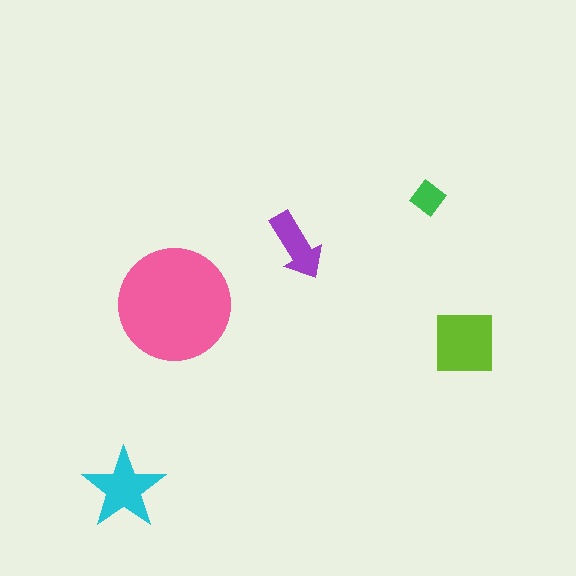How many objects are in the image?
There are 5 objects in the image.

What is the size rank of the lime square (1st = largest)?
2nd.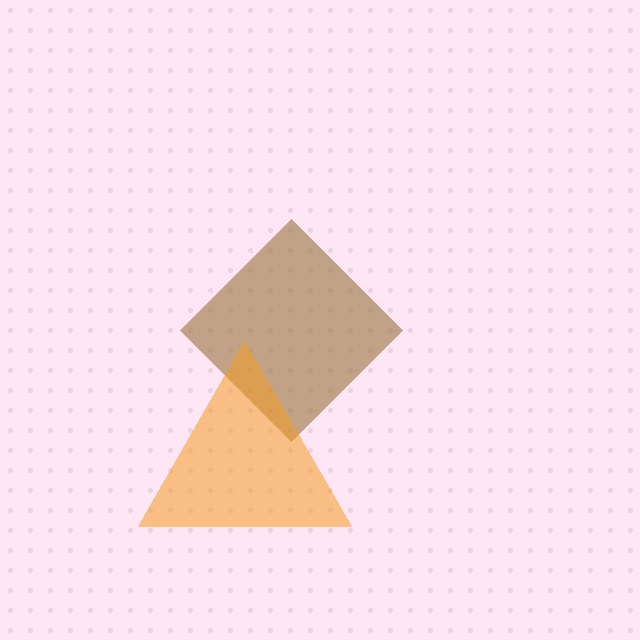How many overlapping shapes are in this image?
There are 2 overlapping shapes in the image.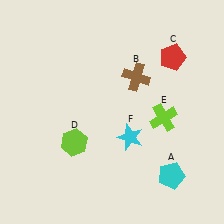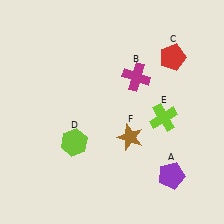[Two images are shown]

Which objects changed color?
A changed from cyan to purple. B changed from brown to magenta. F changed from cyan to brown.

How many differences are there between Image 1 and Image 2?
There are 3 differences between the two images.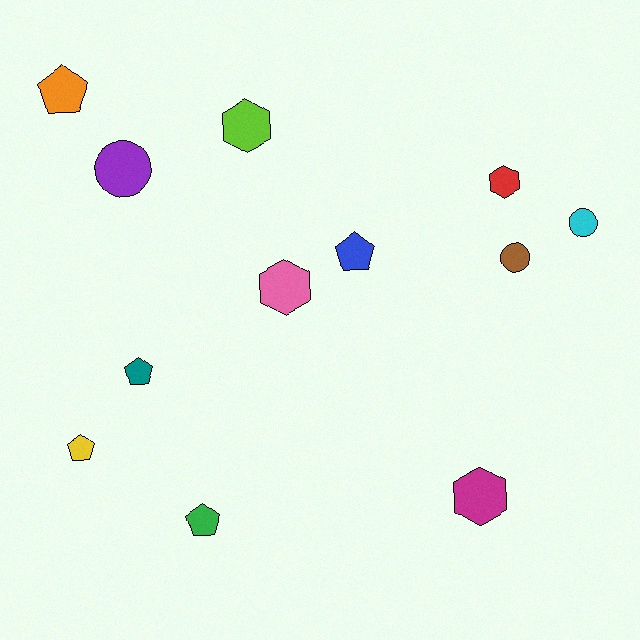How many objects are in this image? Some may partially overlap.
There are 12 objects.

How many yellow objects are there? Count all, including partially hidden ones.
There is 1 yellow object.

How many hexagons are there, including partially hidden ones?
There are 4 hexagons.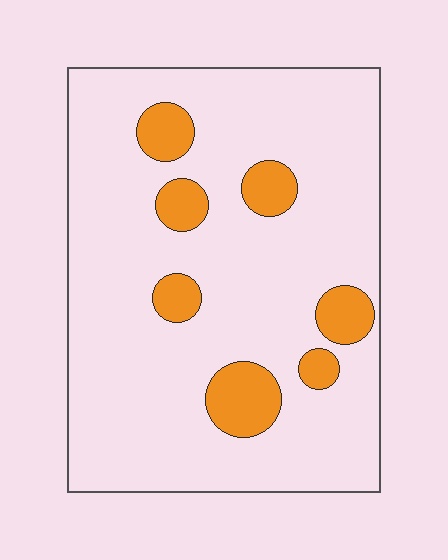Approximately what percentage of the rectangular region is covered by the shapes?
Approximately 15%.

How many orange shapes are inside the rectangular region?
7.